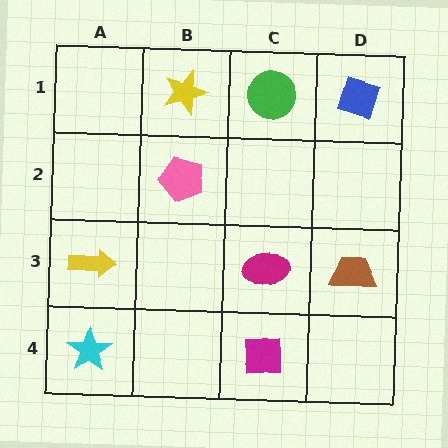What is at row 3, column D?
A brown trapezoid.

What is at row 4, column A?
A cyan star.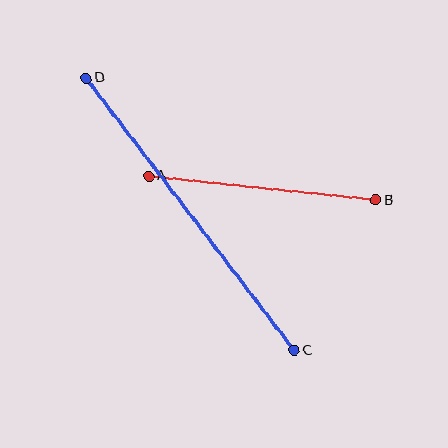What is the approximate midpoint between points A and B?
The midpoint is at approximately (262, 188) pixels.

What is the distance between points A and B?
The distance is approximately 228 pixels.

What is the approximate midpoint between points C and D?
The midpoint is at approximately (190, 214) pixels.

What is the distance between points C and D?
The distance is approximately 342 pixels.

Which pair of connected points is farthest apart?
Points C and D are farthest apart.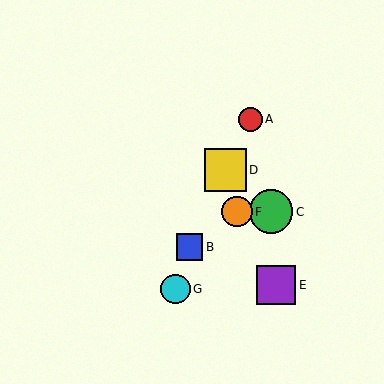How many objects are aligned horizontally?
2 objects (C, F) are aligned horizontally.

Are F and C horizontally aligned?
Yes, both are at y≈212.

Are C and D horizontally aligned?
No, C is at y≈212 and D is at y≈170.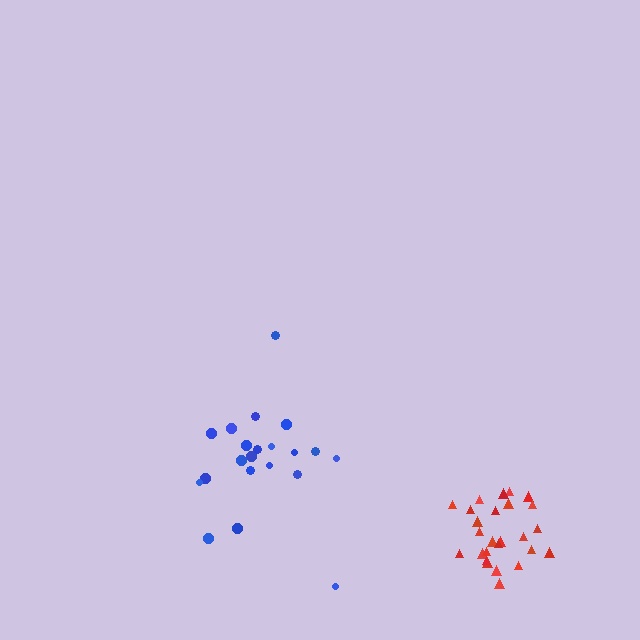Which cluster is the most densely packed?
Red.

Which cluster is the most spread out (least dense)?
Blue.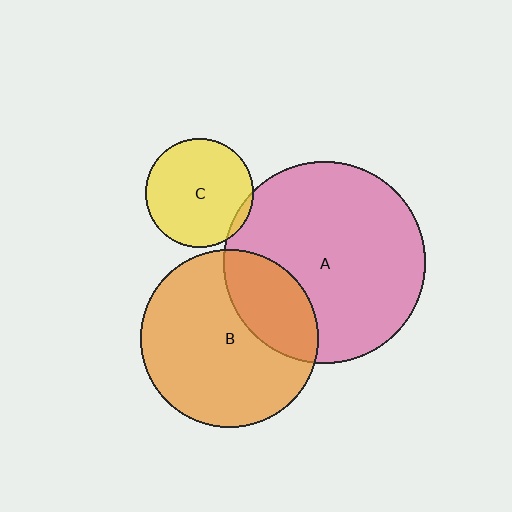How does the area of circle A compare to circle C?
Approximately 3.5 times.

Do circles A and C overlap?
Yes.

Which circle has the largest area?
Circle A (pink).